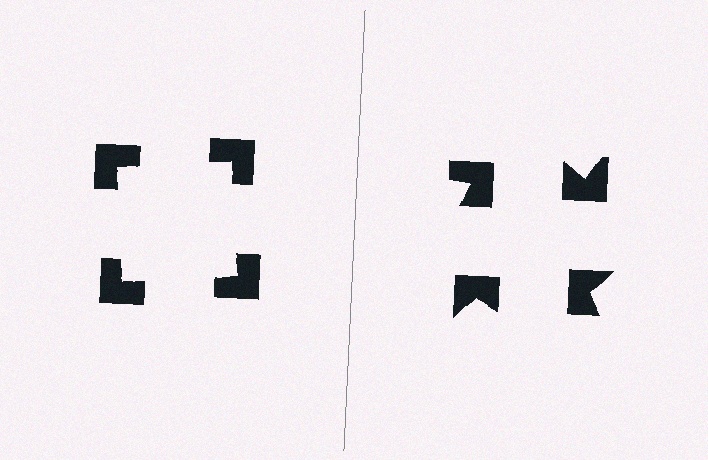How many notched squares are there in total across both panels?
8 — 4 on each side.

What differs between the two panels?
The notched squares are positioned identically on both sides; only the wedge orientations differ. On the left they align to a square; on the right they are misaligned.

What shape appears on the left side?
An illusory square.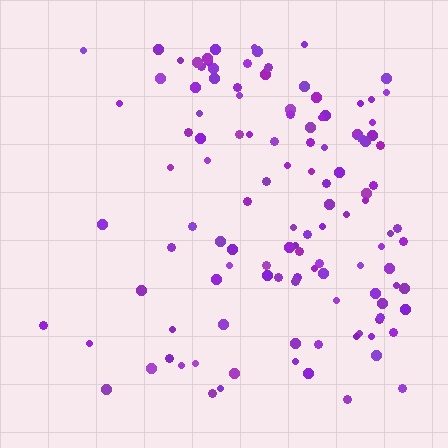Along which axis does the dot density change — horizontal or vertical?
Horizontal.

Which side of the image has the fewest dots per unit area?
The left.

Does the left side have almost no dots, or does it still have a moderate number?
Still a moderate number, just noticeably fewer than the right.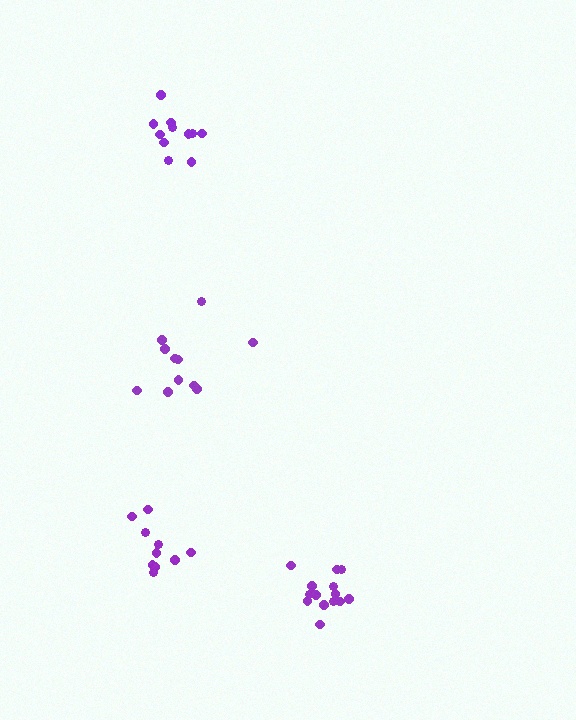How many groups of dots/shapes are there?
There are 4 groups.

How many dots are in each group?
Group 1: 14 dots, Group 2: 10 dots, Group 3: 11 dots, Group 4: 11 dots (46 total).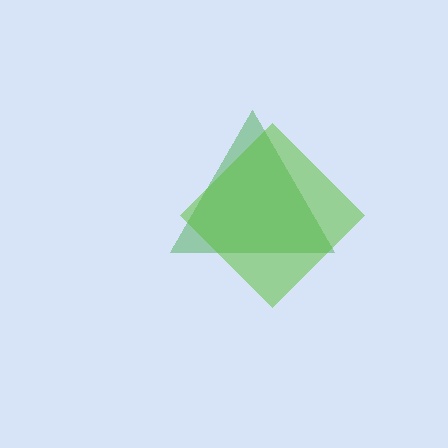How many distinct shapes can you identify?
There are 2 distinct shapes: a green triangle, a lime diamond.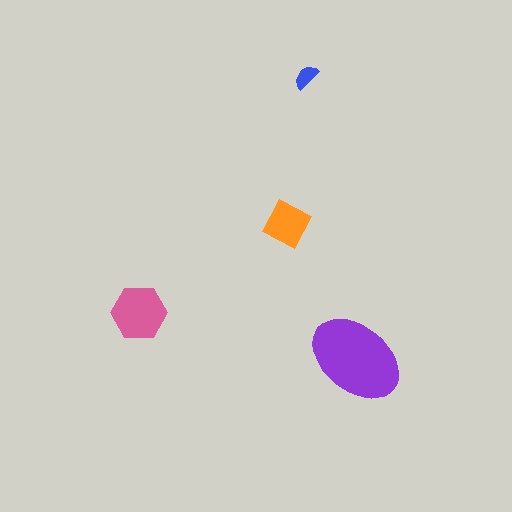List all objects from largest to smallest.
The purple ellipse, the pink hexagon, the orange diamond, the blue semicircle.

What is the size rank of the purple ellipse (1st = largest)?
1st.